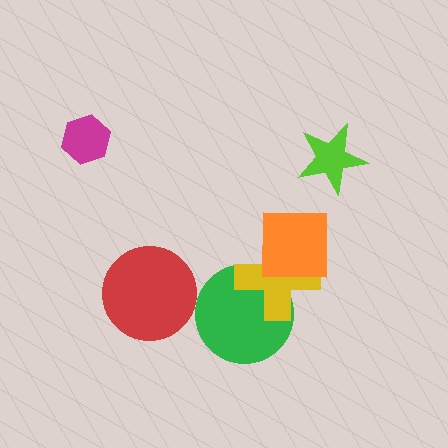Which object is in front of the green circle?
The yellow cross is in front of the green circle.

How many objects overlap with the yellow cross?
2 objects overlap with the yellow cross.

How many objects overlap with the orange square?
1 object overlaps with the orange square.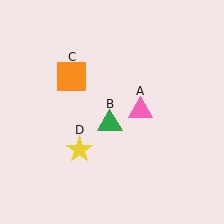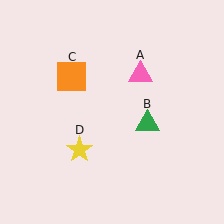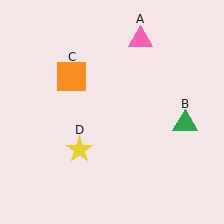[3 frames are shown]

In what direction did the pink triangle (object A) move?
The pink triangle (object A) moved up.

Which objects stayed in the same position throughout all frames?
Orange square (object C) and yellow star (object D) remained stationary.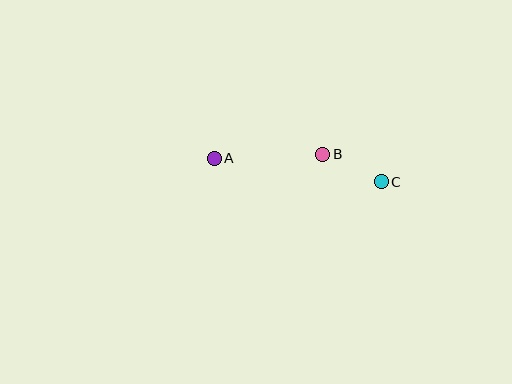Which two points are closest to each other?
Points B and C are closest to each other.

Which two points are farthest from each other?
Points A and C are farthest from each other.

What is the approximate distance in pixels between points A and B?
The distance between A and B is approximately 108 pixels.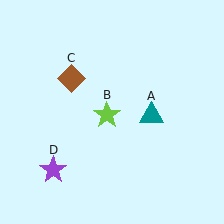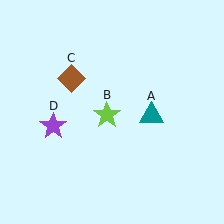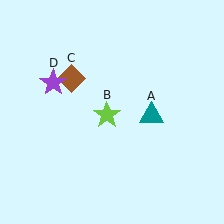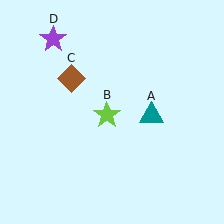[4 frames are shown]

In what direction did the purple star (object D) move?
The purple star (object D) moved up.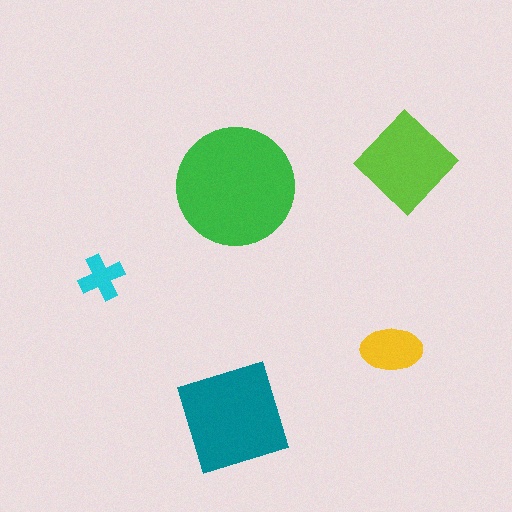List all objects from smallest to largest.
The cyan cross, the yellow ellipse, the lime diamond, the teal diamond, the green circle.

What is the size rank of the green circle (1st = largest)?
1st.